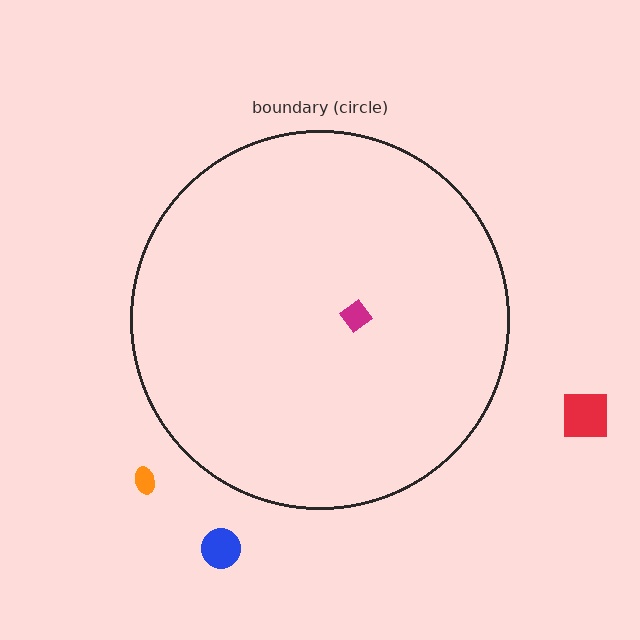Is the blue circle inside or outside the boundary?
Outside.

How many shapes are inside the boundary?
1 inside, 3 outside.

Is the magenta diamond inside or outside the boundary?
Inside.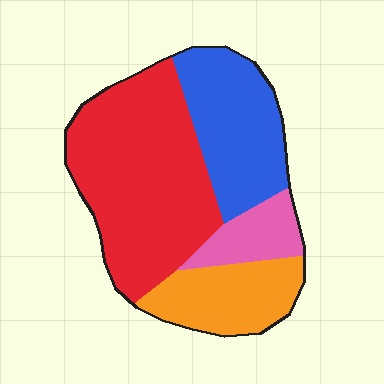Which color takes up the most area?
Red, at roughly 45%.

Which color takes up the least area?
Pink, at roughly 10%.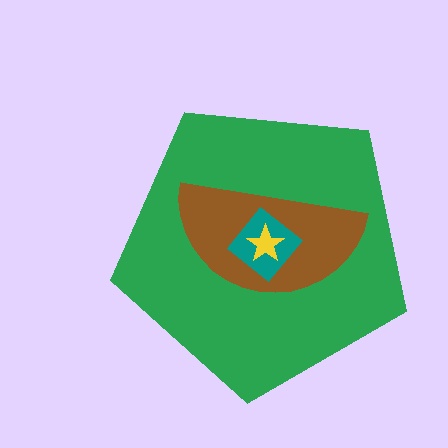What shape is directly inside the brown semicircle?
The teal diamond.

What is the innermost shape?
The yellow star.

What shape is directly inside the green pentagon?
The brown semicircle.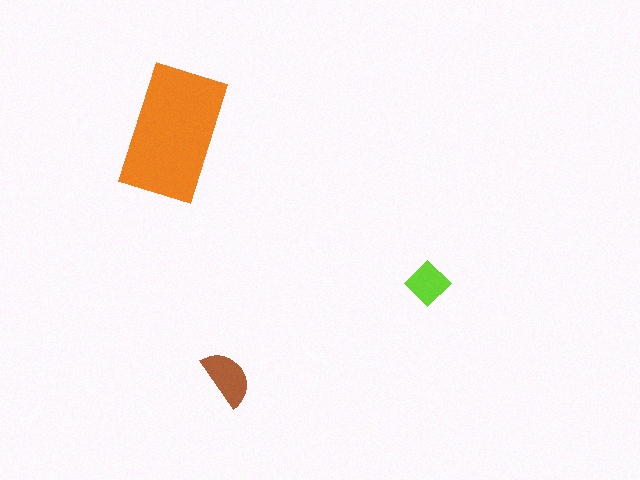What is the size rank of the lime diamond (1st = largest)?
3rd.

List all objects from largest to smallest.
The orange rectangle, the brown semicircle, the lime diamond.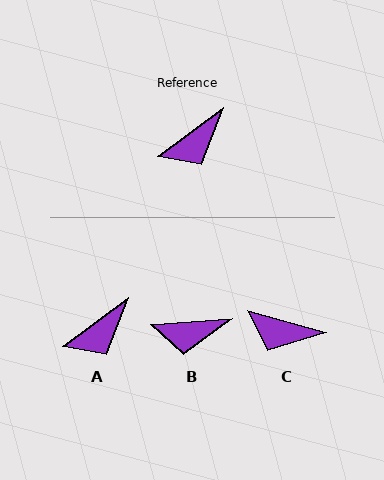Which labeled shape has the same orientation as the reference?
A.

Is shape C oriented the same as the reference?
No, it is off by about 52 degrees.